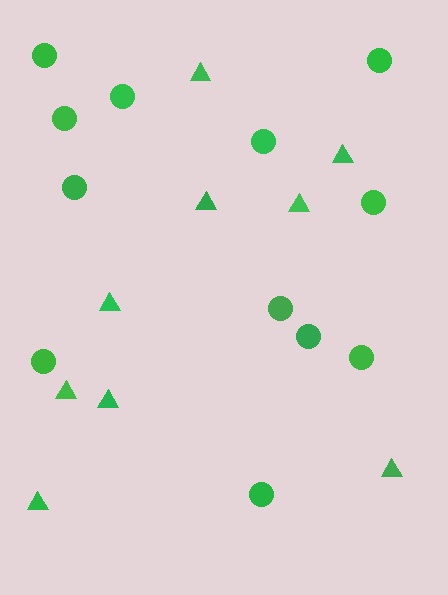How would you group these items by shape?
There are 2 groups: one group of circles (12) and one group of triangles (9).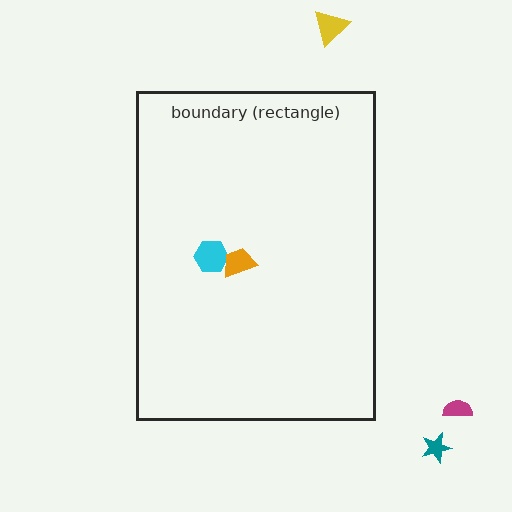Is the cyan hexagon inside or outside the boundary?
Inside.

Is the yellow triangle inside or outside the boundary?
Outside.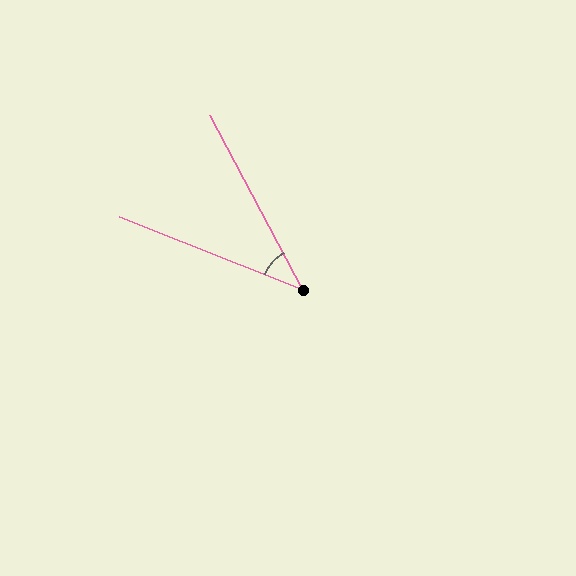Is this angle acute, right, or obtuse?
It is acute.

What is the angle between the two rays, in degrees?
Approximately 40 degrees.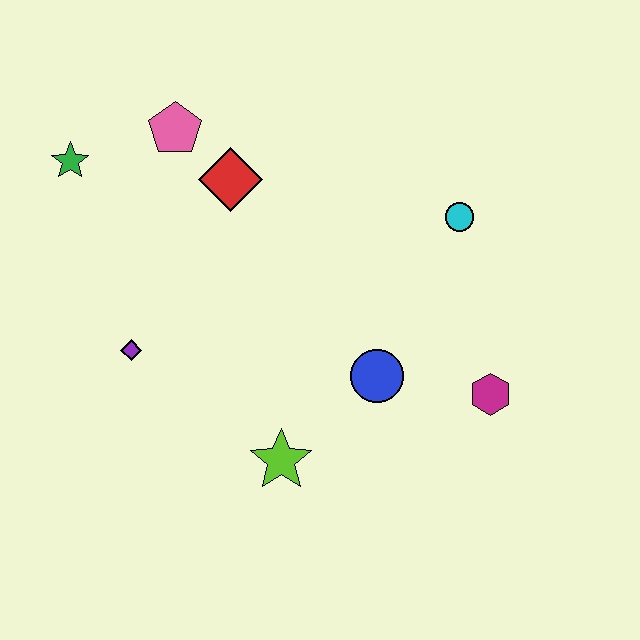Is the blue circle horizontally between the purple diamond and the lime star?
No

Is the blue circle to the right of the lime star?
Yes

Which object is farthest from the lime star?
The green star is farthest from the lime star.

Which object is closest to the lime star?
The blue circle is closest to the lime star.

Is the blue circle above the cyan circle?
No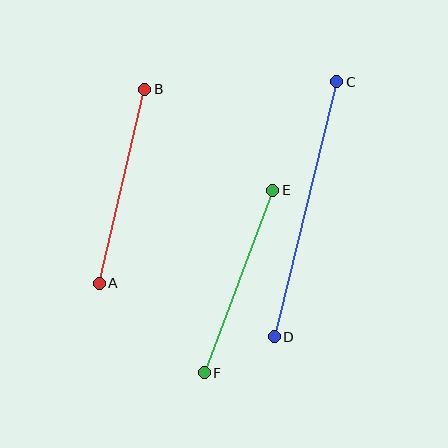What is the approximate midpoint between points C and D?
The midpoint is at approximately (305, 209) pixels.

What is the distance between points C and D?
The distance is approximately 263 pixels.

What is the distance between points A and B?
The distance is approximately 199 pixels.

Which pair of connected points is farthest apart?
Points C and D are farthest apart.